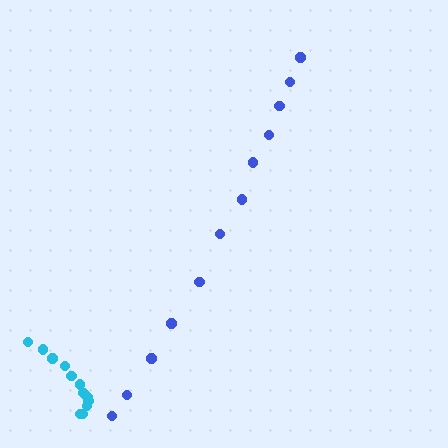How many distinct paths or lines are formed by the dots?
There are 2 distinct paths.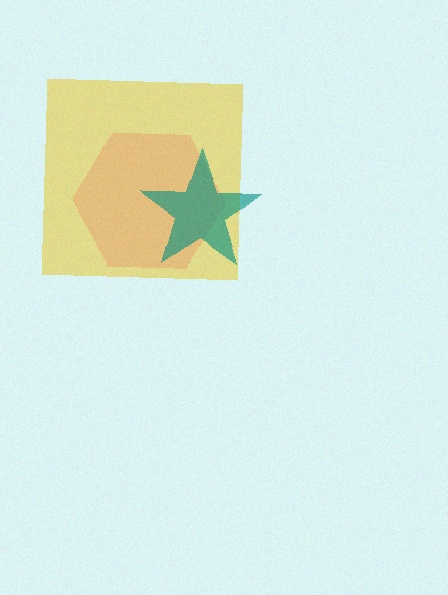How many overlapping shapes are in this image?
There are 3 overlapping shapes in the image.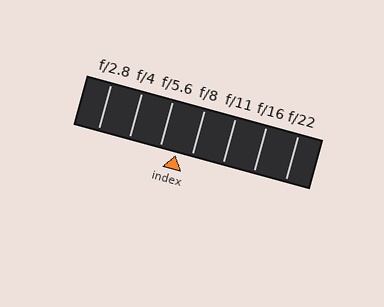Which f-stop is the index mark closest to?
The index mark is closest to f/8.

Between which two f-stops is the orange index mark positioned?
The index mark is between f/5.6 and f/8.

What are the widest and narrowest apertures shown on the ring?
The widest aperture shown is f/2.8 and the narrowest is f/22.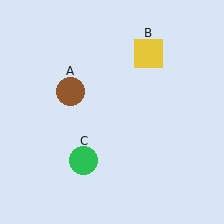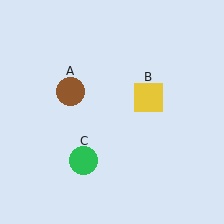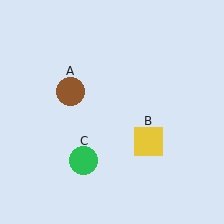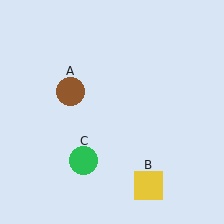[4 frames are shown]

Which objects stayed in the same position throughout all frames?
Brown circle (object A) and green circle (object C) remained stationary.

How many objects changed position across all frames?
1 object changed position: yellow square (object B).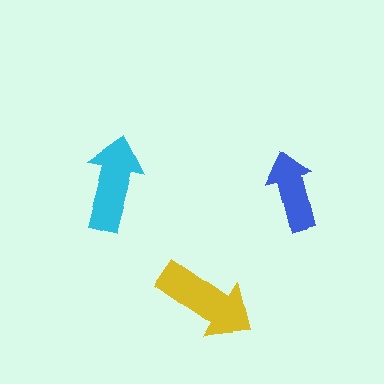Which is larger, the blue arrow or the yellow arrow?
The yellow one.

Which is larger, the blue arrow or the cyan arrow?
The cyan one.